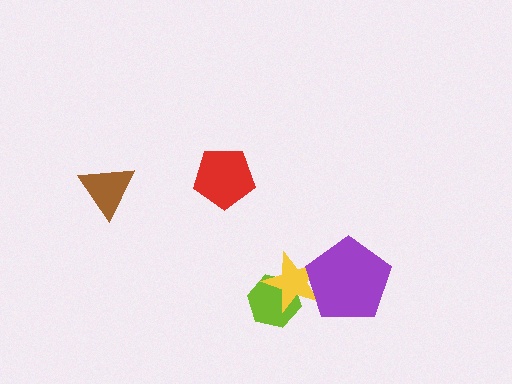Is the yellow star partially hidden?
Yes, it is partially covered by another shape.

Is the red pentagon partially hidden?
No, no other shape covers it.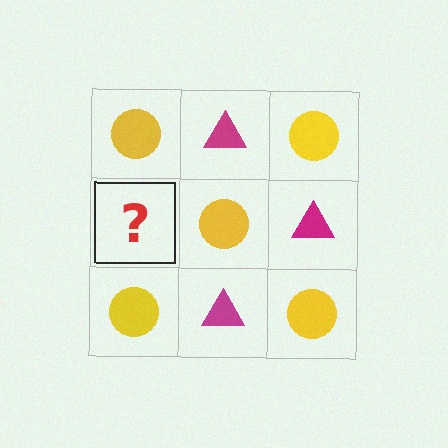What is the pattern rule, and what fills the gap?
The rule is that it alternates yellow circle and magenta triangle in a checkerboard pattern. The gap should be filled with a magenta triangle.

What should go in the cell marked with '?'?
The missing cell should contain a magenta triangle.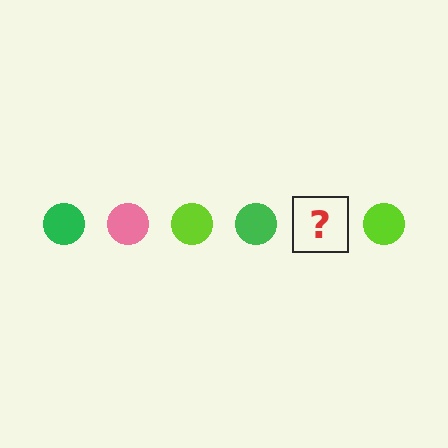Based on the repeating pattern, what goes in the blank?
The blank should be a pink circle.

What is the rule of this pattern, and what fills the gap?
The rule is that the pattern cycles through green, pink, lime circles. The gap should be filled with a pink circle.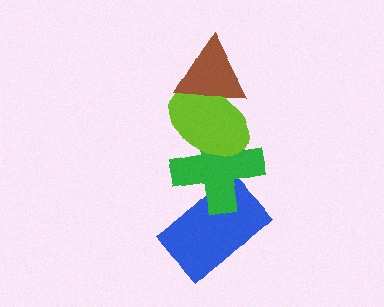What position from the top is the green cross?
The green cross is 3rd from the top.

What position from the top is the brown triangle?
The brown triangle is 1st from the top.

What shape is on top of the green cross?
The lime ellipse is on top of the green cross.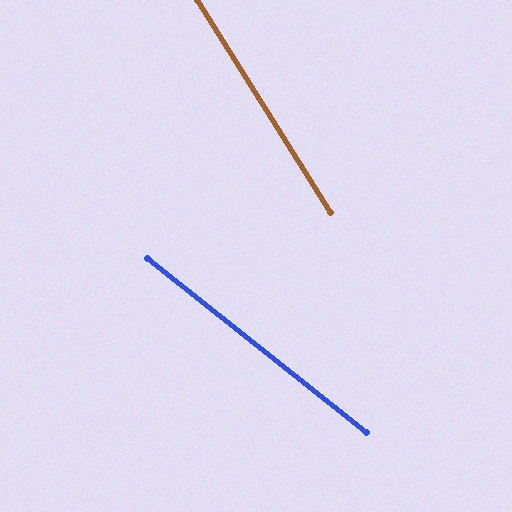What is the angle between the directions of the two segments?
Approximately 19 degrees.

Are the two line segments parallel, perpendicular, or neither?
Neither parallel nor perpendicular — they differ by about 19°.